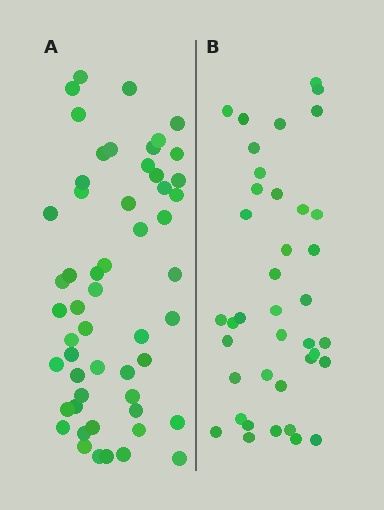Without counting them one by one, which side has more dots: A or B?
Region A (the left region) has more dots.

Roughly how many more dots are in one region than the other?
Region A has approximately 15 more dots than region B.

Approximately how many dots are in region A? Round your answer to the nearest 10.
About 50 dots. (The exact count is 54, which rounds to 50.)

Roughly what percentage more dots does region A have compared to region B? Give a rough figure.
About 40% more.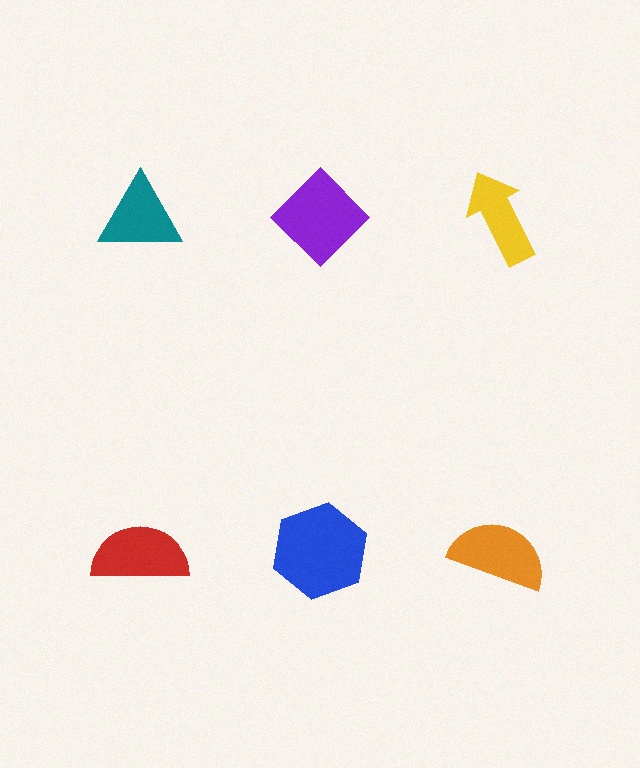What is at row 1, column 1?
A teal triangle.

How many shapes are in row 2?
3 shapes.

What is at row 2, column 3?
An orange semicircle.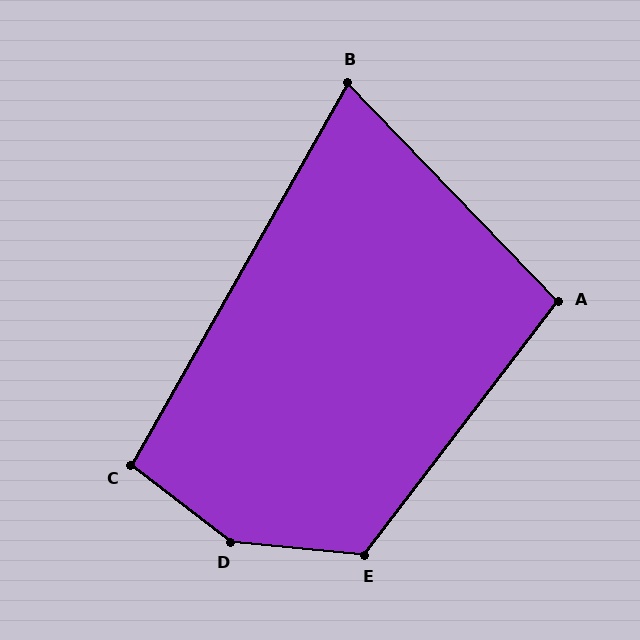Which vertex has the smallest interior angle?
B, at approximately 73 degrees.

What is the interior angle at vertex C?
Approximately 98 degrees (obtuse).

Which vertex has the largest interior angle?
D, at approximately 148 degrees.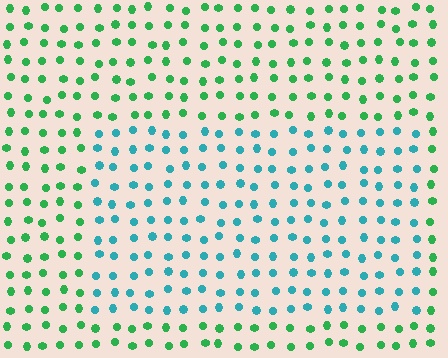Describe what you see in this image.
The image is filled with small green elements in a uniform arrangement. A rectangle-shaped region is visible where the elements are tinted to a slightly different hue, forming a subtle color boundary.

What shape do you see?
I see a rectangle.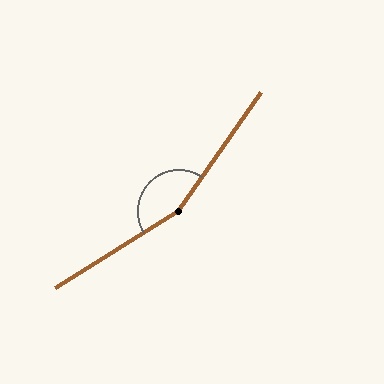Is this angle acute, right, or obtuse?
It is obtuse.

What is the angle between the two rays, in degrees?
Approximately 157 degrees.